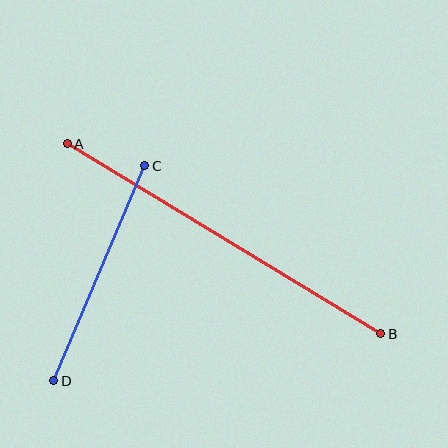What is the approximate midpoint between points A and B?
The midpoint is at approximately (224, 239) pixels.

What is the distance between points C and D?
The distance is approximately 234 pixels.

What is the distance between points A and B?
The distance is approximately 367 pixels.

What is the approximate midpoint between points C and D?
The midpoint is at approximately (99, 273) pixels.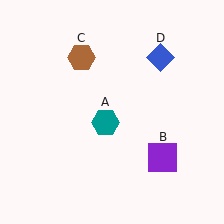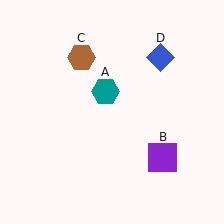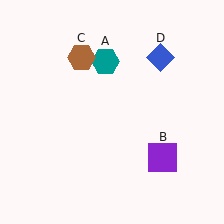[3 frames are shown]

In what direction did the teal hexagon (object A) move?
The teal hexagon (object A) moved up.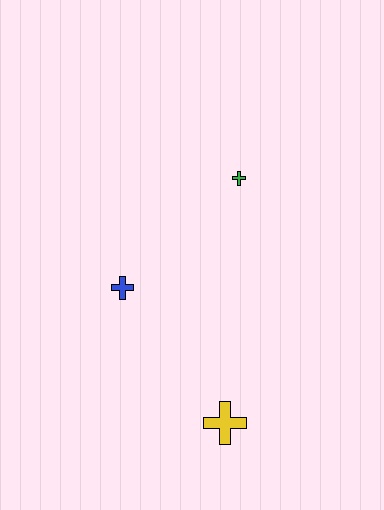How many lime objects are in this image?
There are no lime objects.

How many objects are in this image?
There are 3 objects.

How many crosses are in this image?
There are 3 crosses.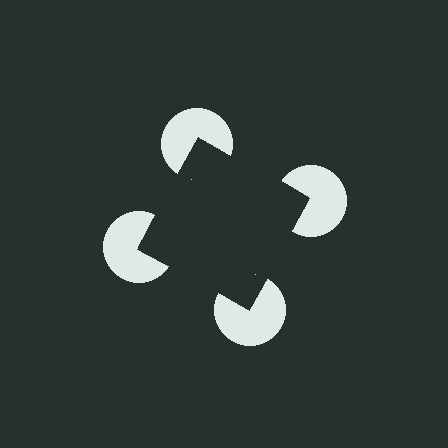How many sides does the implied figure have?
4 sides.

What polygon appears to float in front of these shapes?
An illusory square — its edges are inferred from the aligned wedge cuts in the pac-man discs, not physically drawn.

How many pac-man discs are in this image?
There are 4 — one at each vertex of the illusory square.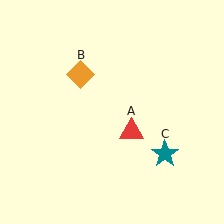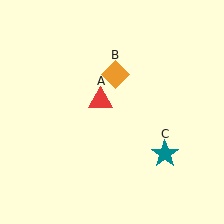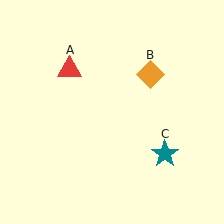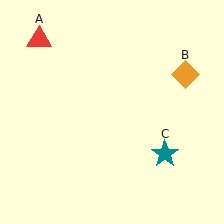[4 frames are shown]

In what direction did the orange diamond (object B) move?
The orange diamond (object B) moved right.